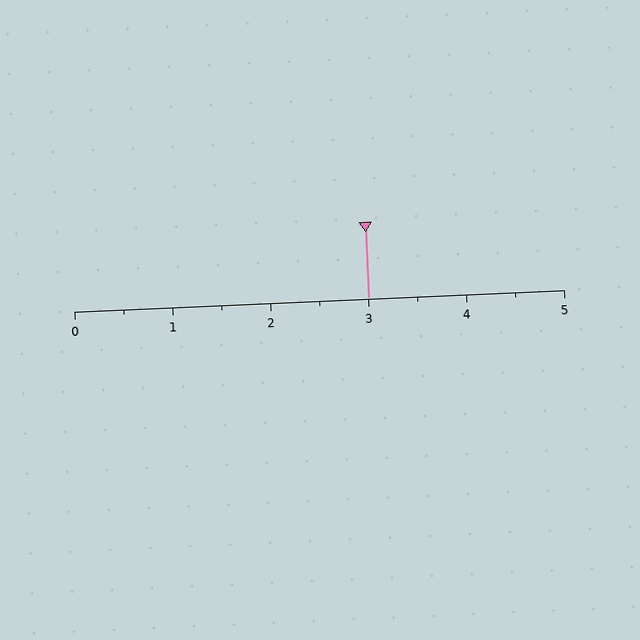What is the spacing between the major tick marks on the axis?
The major ticks are spaced 1 apart.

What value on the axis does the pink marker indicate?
The marker indicates approximately 3.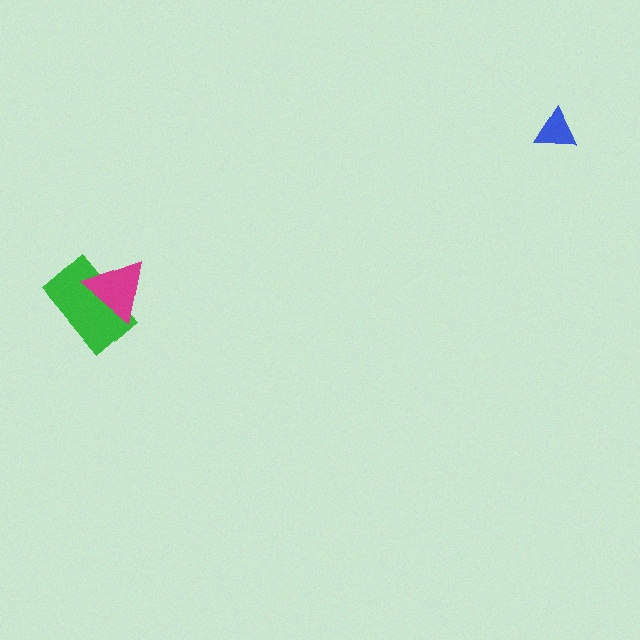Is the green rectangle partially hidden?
Yes, it is partially covered by another shape.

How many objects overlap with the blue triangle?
0 objects overlap with the blue triangle.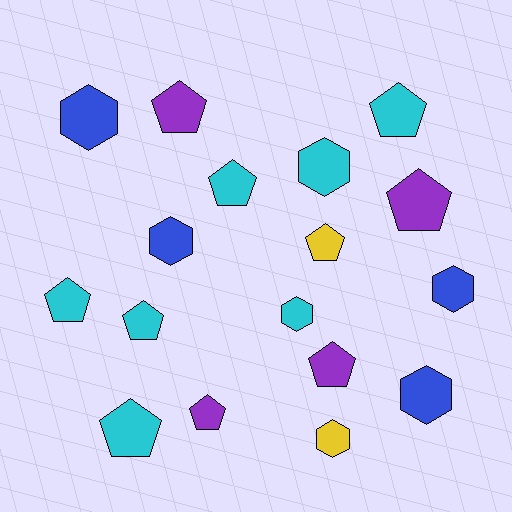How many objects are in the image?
There are 17 objects.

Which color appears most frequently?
Cyan, with 7 objects.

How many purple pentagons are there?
There are 4 purple pentagons.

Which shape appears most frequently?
Pentagon, with 10 objects.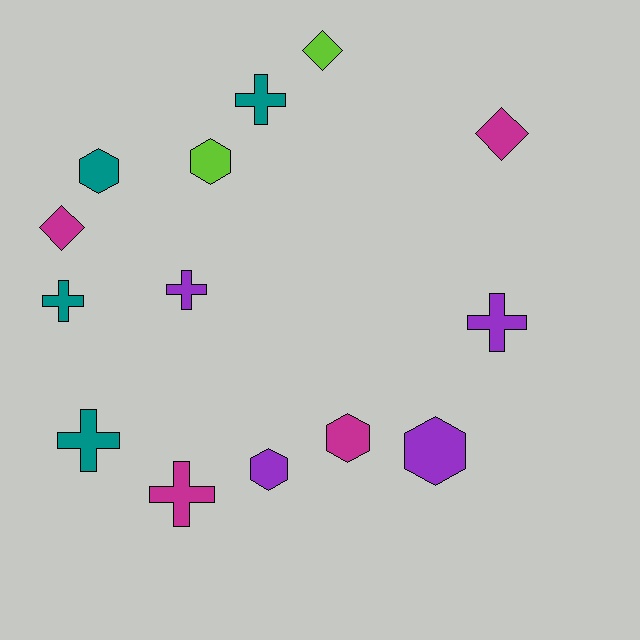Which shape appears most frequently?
Cross, with 6 objects.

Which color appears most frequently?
Purple, with 4 objects.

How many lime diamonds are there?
There is 1 lime diamond.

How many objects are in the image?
There are 14 objects.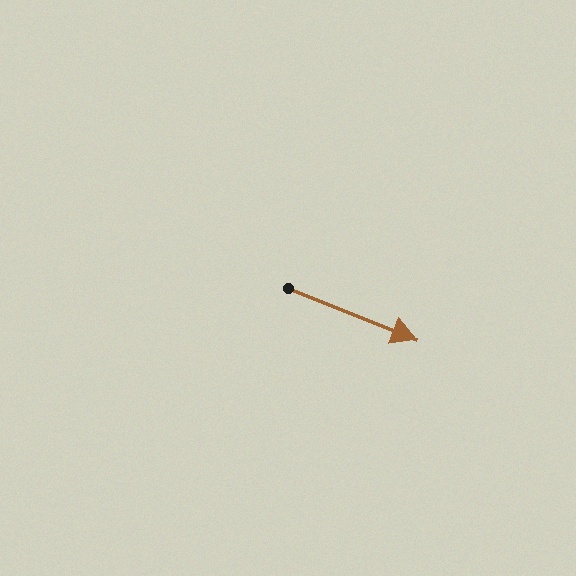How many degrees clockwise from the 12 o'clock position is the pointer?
Approximately 112 degrees.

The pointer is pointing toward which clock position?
Roughly 4 o'clock.